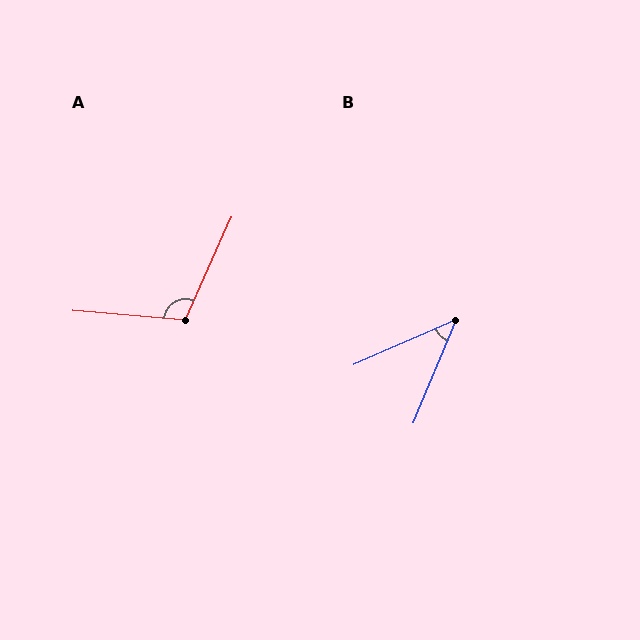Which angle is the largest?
A, at approximately 109 degrees.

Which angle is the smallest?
B, at approximately 44 degrees.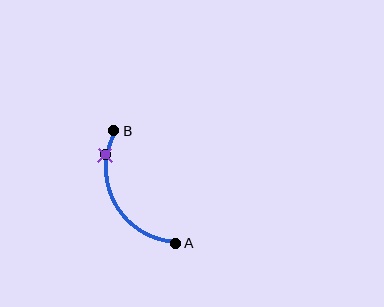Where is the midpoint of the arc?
The arc midpoint is the point on the curve farthest from the straight line joining A and B. It sits to the left of that line.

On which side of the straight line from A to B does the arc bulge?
The arc bulges to the left of the straight line connecting A and B.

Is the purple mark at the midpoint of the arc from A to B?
No. The purple mark lies on the arc but is closer to endpoint B. The arc midpoint would be at the point on the curve equidistant along the arc from both A and B.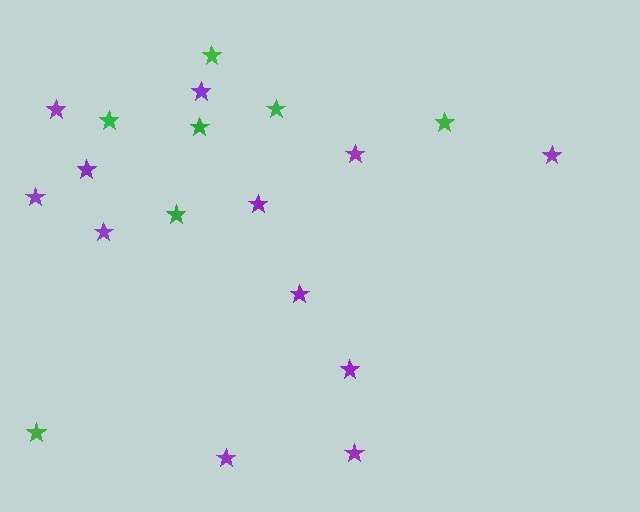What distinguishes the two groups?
There are 2 groups: one group of green stars (7) and one group of purple stars (12).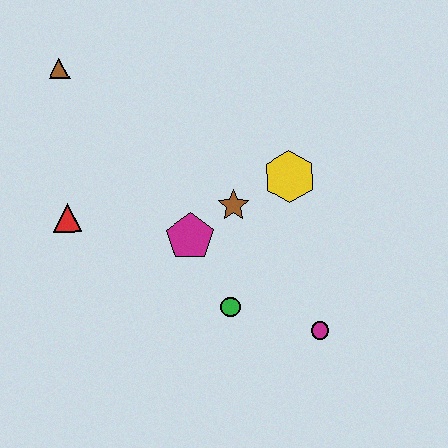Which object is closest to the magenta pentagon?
The brown star is closest to the magenta pentagon.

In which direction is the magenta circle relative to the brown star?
The magenta circle is below the brown star.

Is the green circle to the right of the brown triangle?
Yes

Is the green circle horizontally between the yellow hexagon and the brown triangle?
Yes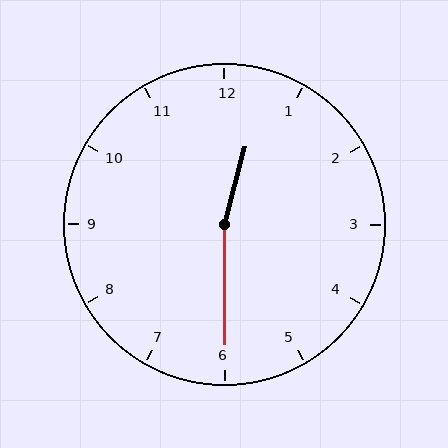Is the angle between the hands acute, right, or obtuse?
It is obtuse.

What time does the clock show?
12:30.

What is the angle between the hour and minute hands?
Approximately 165 degrees.